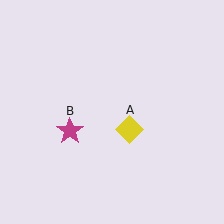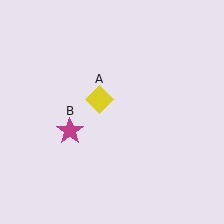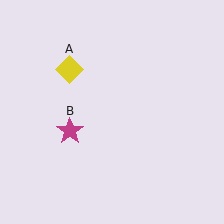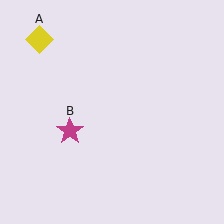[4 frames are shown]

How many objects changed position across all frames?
1 object changed position: yellow diamond (object A).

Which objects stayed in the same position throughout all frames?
Magenta star (object B) remained stationary.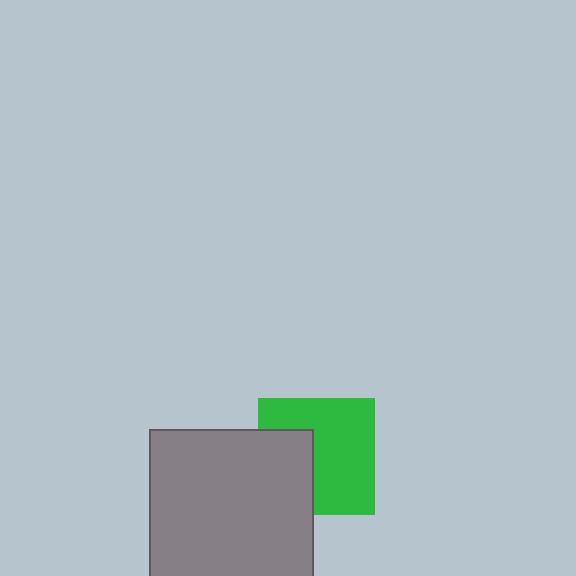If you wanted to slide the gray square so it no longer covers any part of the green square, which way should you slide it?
Slide it left — that is the most direct way to separate the two shapes.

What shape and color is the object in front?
The object in front is a gray square.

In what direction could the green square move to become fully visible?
The green square could move right. That would shift it out from behind the gray square entirely.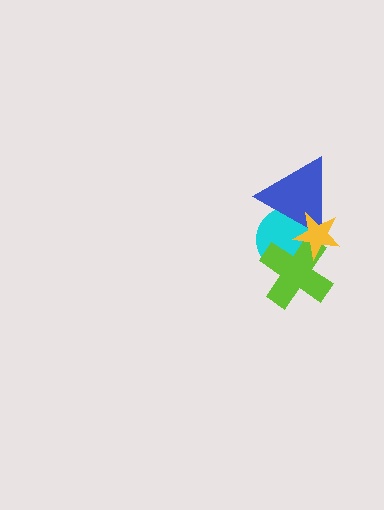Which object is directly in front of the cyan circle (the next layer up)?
The lime cross is directly in front of the cyan circle.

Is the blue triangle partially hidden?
Yes, it is partially covered by another shape.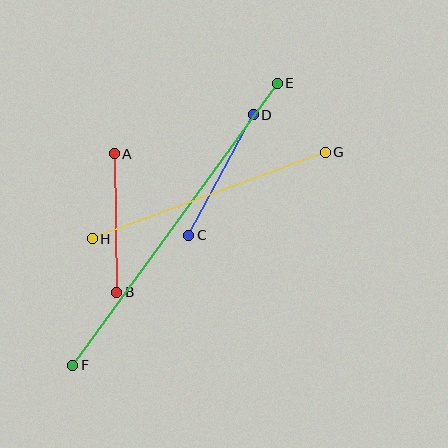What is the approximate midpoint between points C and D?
The midpoint is at approximately (221, 175) pixels.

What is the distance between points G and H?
The distance is approximately 248 pixels.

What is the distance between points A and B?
The distance is approximately 139 pixels.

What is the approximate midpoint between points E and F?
The midpoint is at approximately (175, 224) pixels.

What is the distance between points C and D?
The distance is approximately 137 pixels.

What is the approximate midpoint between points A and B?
The midpoint is at approximately (116, 223) pixels.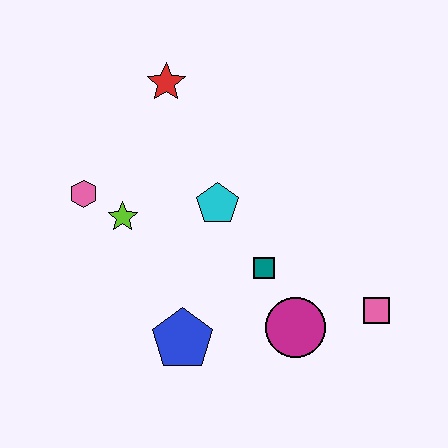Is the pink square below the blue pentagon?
No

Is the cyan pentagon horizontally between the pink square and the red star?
Yes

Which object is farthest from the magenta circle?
The red star is farthest from the magenta circle.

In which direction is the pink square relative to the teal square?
The pink square is to the right of the teal square.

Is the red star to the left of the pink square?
Yes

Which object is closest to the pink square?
The magenta circle is closest to the pink square.